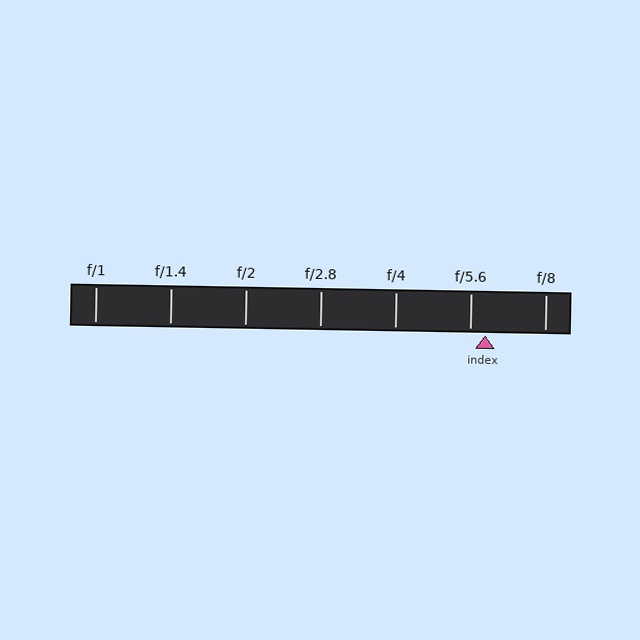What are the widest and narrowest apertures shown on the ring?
The widest aperture shown is f/1 and the narrowest is f/8.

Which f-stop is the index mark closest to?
The index mark is closest to f/5.6.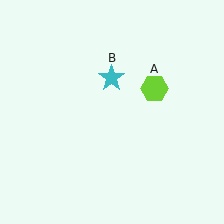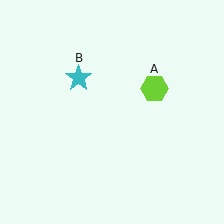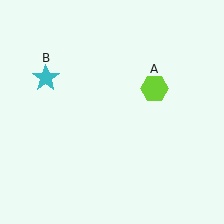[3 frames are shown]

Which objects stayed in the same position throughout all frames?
Lime hexagon (object A) remained stationary.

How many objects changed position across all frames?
1 object changed position: cyan star (object B).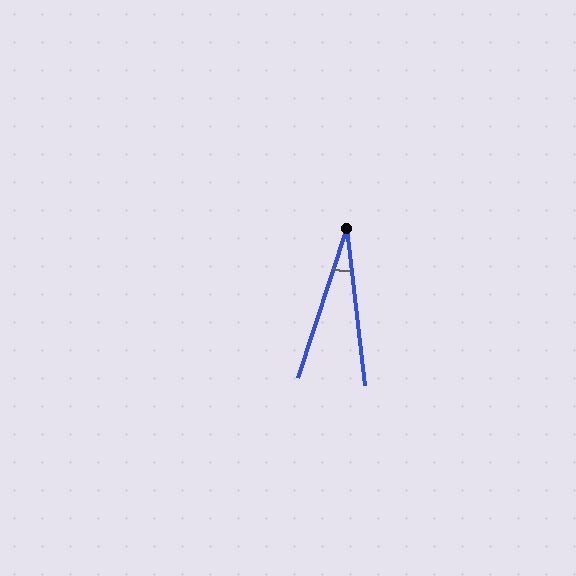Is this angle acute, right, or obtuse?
It is acute.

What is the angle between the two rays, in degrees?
Approximately 25 degrees.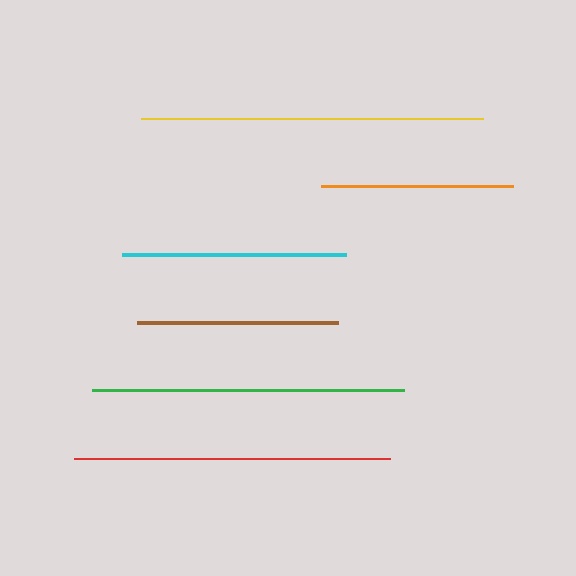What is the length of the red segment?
The red segment is approximately 316 pixels long.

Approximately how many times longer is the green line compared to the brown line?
The green line is approximately 1.6 times the length of the brown line.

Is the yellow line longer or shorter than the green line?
The yellow line is longer than the green line.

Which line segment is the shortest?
The orange line is the shortest at approximately 192 pixels.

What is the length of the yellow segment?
The yellow segment is approximately 342 pixels long.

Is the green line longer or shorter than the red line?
The red line is longer than the green line.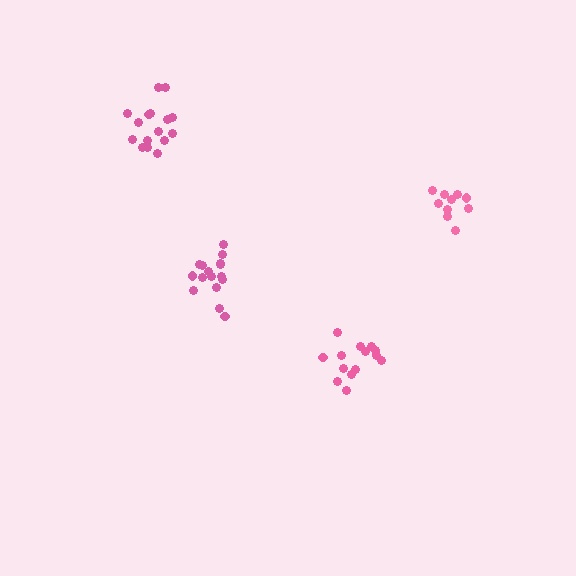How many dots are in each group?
Group 1: 10 dots, Group 2: 14 dots, Group 3: 16 dots, Group 4: 16 dots (56 total).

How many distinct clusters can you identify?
There are 4 distinct clusters.